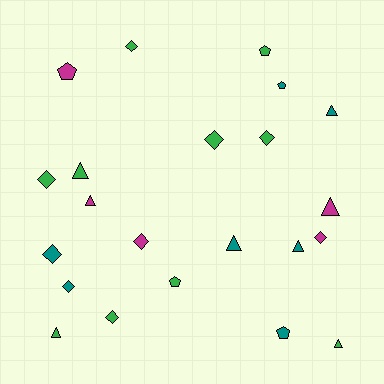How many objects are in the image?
There are 22 objects.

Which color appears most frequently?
Green, with 10 objects.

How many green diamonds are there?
There are 5 green diamonds.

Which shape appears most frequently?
Diamond, with 9 objects.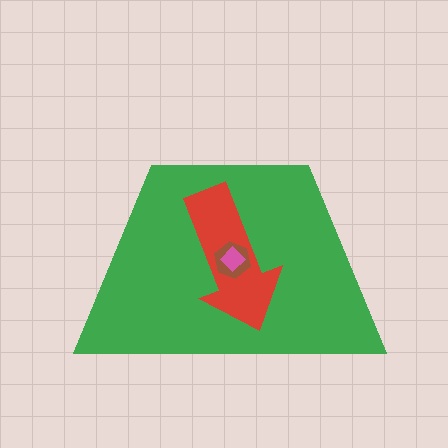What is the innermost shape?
The pink diamond.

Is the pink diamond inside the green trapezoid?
Yes.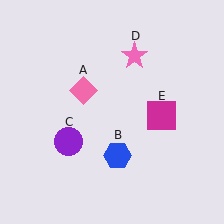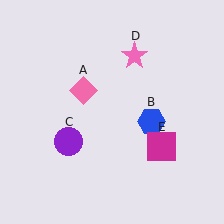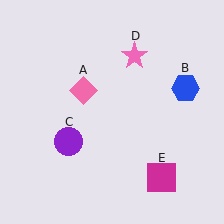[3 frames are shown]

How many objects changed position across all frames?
2 objects changed position: blue hexagon (object B), magenta square (object E).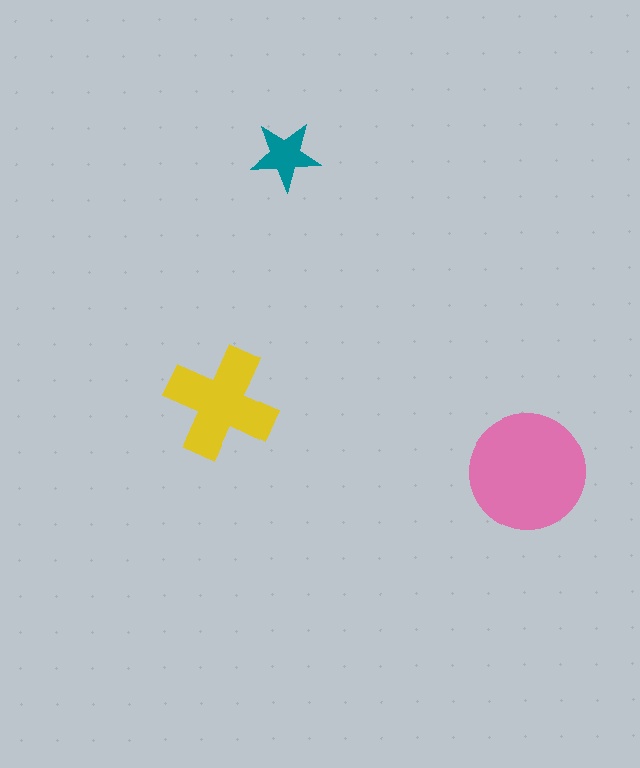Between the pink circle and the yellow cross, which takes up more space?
The pink circle.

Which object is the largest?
The pink circle.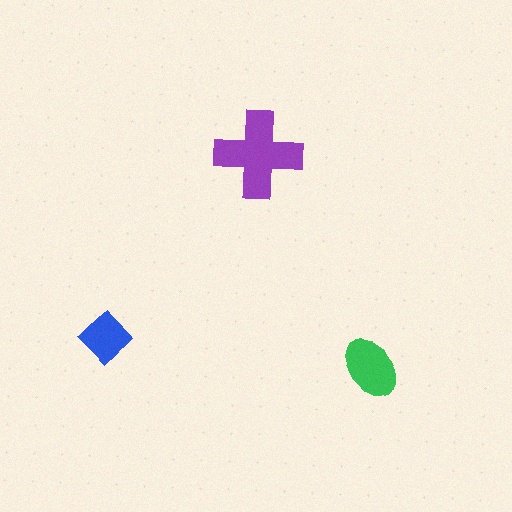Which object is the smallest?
The blue diamond.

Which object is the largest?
The purple cross.